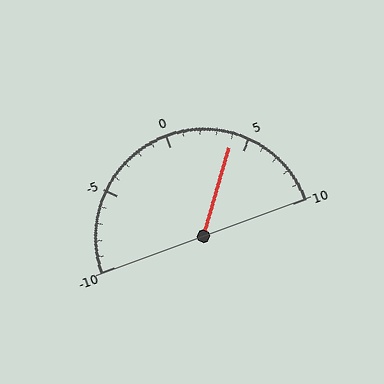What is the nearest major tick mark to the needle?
The nearest major tick mark is 5.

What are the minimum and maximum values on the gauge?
The gauge ranges from -10 to 10.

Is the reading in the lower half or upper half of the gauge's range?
The reading is in the upper half of the range (-10 to 10).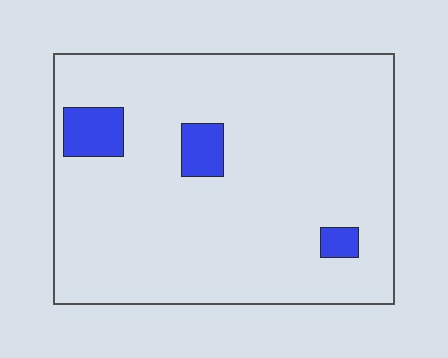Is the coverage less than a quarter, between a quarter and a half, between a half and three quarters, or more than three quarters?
Less than a quarter.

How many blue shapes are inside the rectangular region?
3.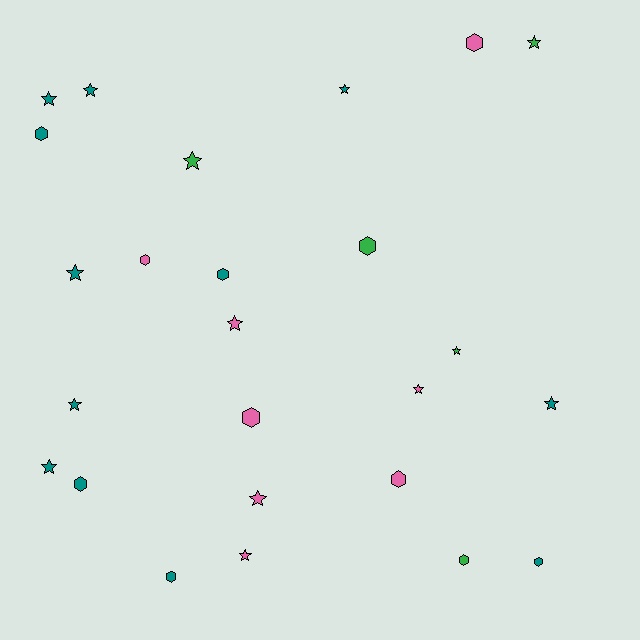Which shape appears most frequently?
Star, with 14 objects.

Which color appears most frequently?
Teal, with 12 objects.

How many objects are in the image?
There are 25 objects.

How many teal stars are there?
There are 7 teal stars.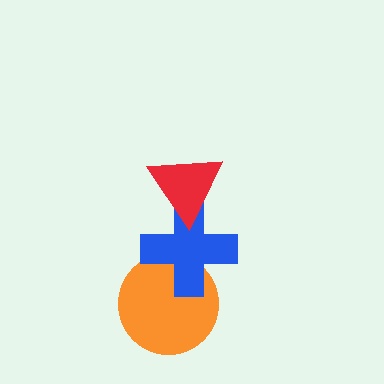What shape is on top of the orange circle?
The blue cross is on top of the orange circle.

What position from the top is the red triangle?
The red triangle is 1st from the top.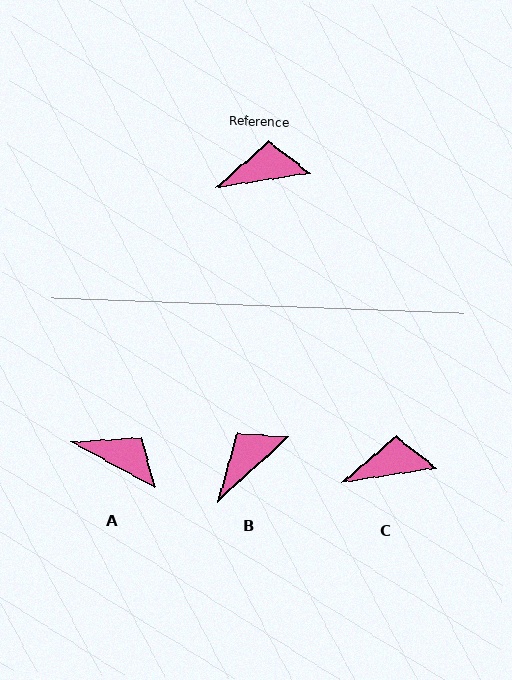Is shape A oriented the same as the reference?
No, it is off by about 37 degrees.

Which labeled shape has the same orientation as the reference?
C.